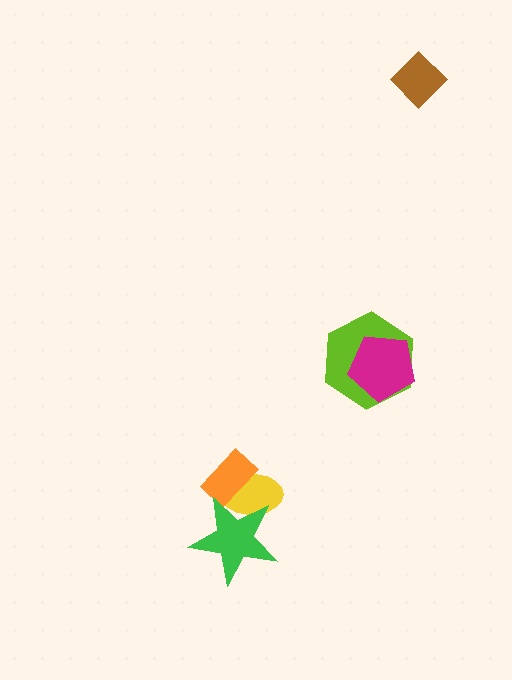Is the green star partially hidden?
No, no other shape covers it.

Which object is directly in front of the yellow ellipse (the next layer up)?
The orange rectangle is directly in front of the yellow ellipse.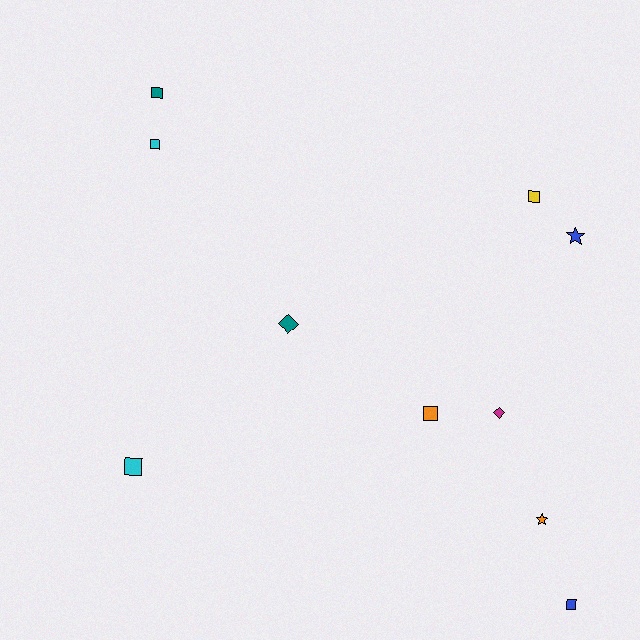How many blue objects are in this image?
There are 2 blue objects.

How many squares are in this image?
There are 6 squares.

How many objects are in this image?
There are 10 objects.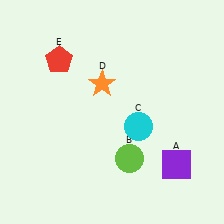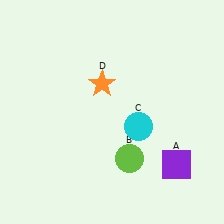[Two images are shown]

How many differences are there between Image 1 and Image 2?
There is 1 difference between the two images.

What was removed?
The red pentagon (E) was removed in Image 2.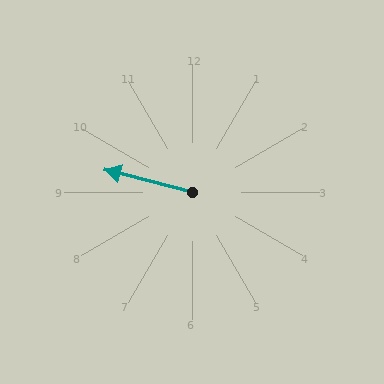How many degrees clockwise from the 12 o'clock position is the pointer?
Approximately 284 degrees.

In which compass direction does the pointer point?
West.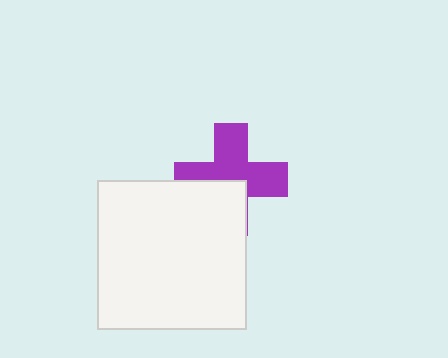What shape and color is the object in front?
The object in front is a white square.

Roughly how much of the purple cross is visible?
About half of it is visible (roughly 61%).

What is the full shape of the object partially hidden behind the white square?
The partially hidden object is a purple cross.